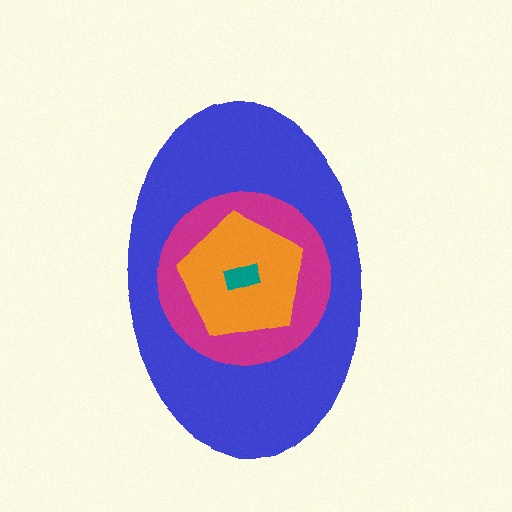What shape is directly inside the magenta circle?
The orange pentagon.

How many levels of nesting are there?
4.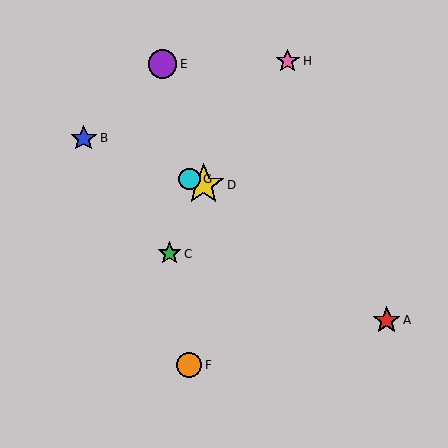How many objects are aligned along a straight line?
3 objects (B, D, G) are aligned along a straight line.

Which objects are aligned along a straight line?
Objects B, D, G are aligned along a straight line.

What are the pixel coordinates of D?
Object D is at (204, 185).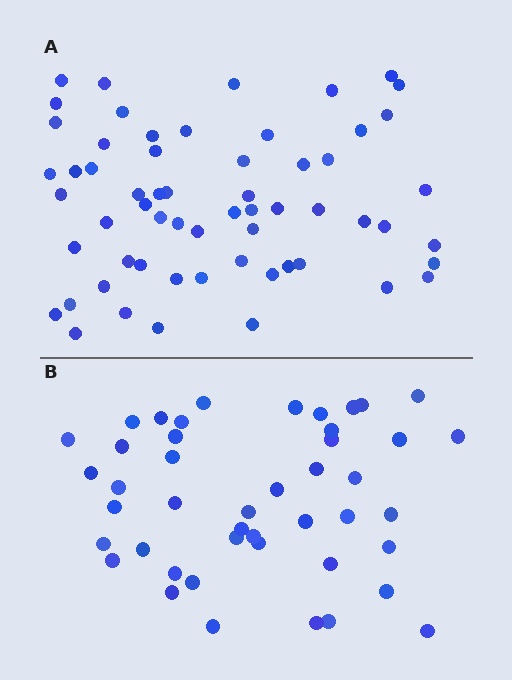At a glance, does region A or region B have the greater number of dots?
Region A (the top region) has more dots.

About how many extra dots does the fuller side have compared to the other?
Region A has approximately 15 more dots than region B.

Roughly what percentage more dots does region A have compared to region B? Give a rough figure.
About 35% more.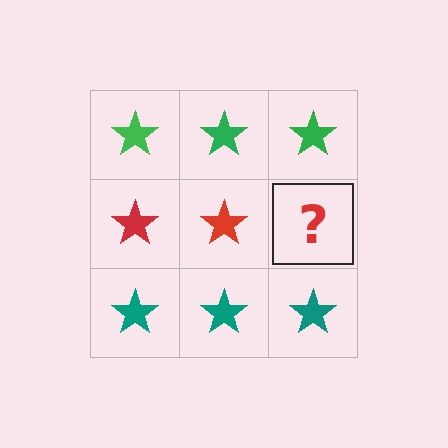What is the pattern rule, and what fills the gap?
The rule is that each row has a consistent color. The gap should be filled with a red star.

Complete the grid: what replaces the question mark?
The question mark should be replaced with a red star.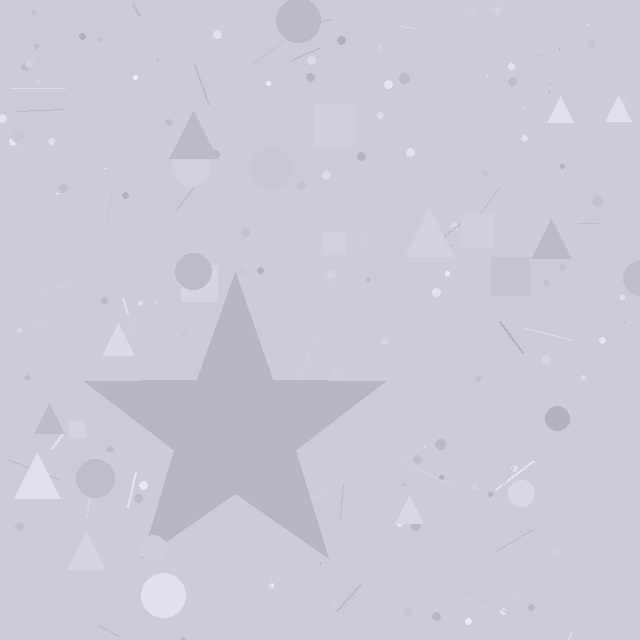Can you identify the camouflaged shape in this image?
The camouflaged shape is a star.